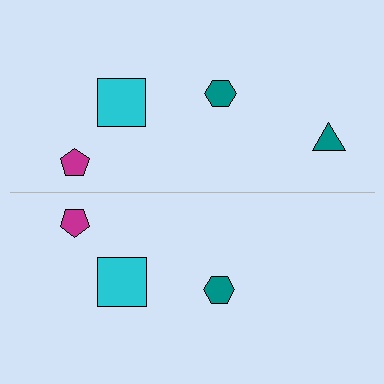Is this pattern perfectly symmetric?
No, the pattern is not perfectly symmetric. A teal triangle is missing from the bottom side.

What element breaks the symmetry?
A teal triangle is missing from the bottom side.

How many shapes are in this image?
There are 7 shapes in this image.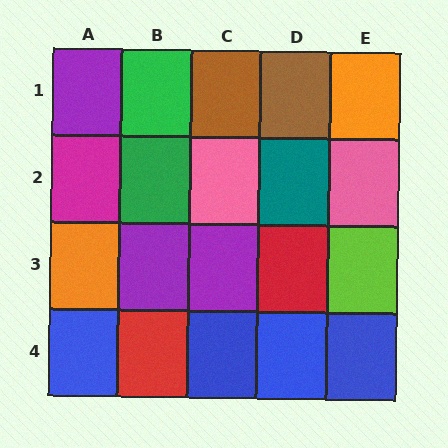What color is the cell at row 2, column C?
Pink.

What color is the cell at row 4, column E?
Blue.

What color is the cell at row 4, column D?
Blue.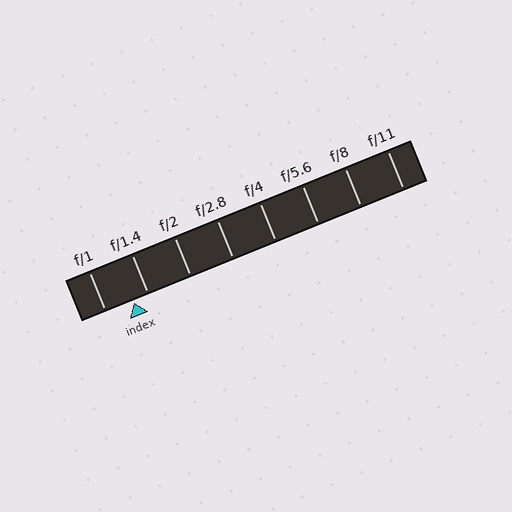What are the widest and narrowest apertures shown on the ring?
The widest aperture shown is f/1 and the narrowest is f/11.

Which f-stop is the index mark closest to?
The index mark is closest to f/1.4.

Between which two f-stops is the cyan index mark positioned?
The index mark is between f/1 and f/1.4.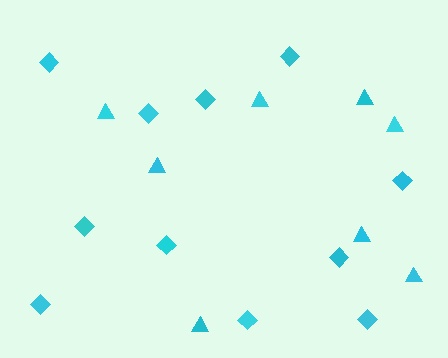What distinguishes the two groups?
There are 2 groups: one group of diamonds (11) and one group of triangles (8).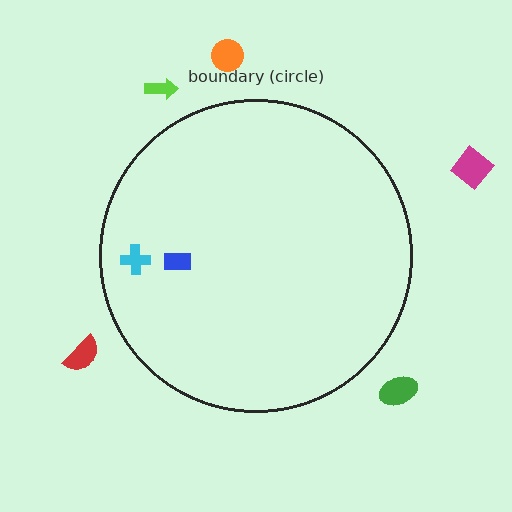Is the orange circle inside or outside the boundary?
Outside.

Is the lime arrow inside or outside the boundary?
Outside.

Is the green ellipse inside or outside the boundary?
Outside.